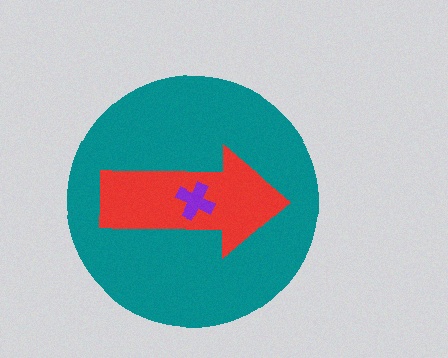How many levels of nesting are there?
3.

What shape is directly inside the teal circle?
The red arrow.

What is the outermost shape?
The teal circle.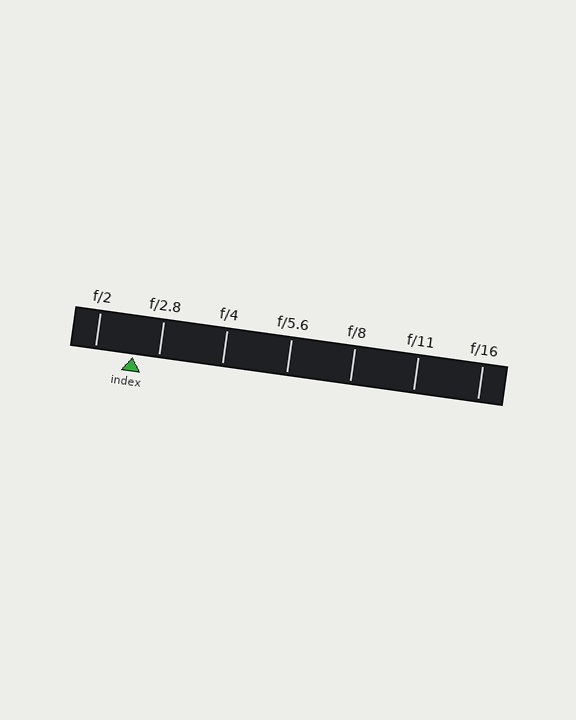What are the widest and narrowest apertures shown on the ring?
The widest aperture shown is f/2 and the narrowest is f/16.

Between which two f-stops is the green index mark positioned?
The index mark is between f/2 and f/2.8.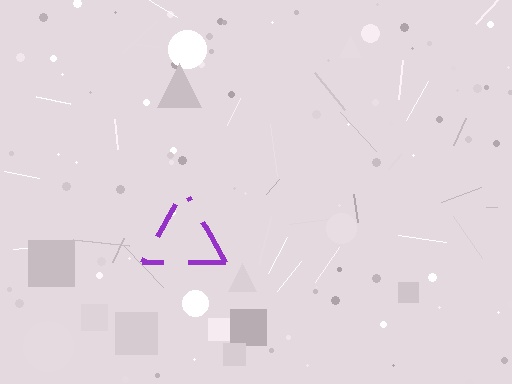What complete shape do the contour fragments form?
The contour fragments form a triangle.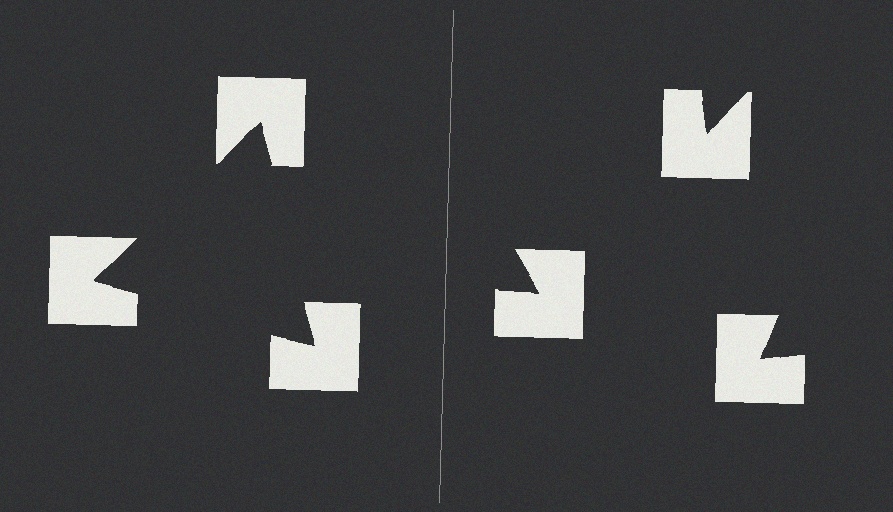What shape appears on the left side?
An illusory triangle.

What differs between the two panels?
The notched squares are positioned identically on both sides; only the wedge orientations differ. On the left they align to a triangle; on the right they are misaligned.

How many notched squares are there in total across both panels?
6 — 3 on each side.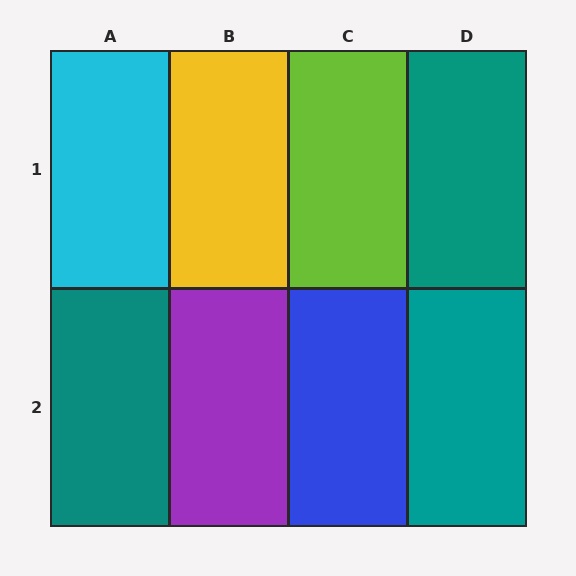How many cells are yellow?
1 cell is yellow.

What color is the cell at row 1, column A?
Cyan.